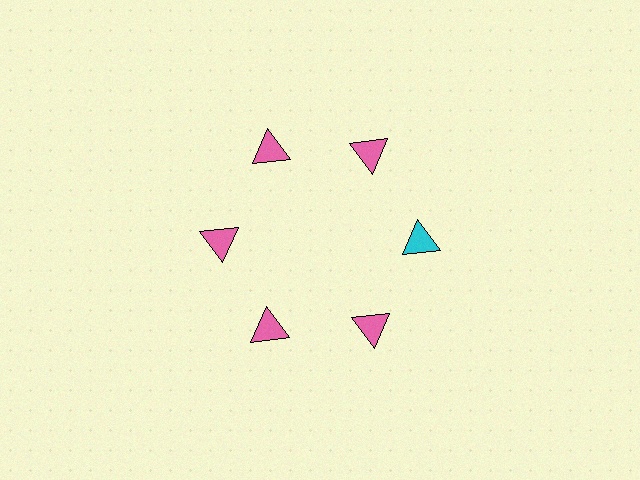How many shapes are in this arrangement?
There are 6 shapes arranged in a ring pattern.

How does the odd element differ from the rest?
It has a different color: cyan instead of pink.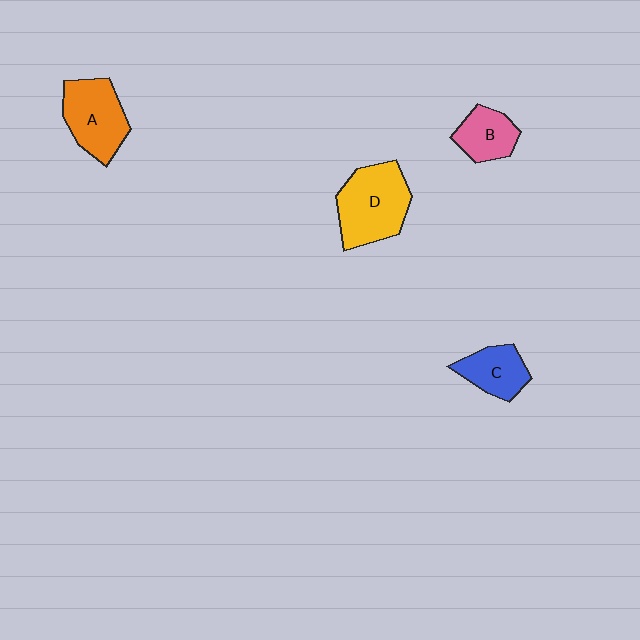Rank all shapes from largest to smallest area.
From largest to smallest: D (yellow), A (orange), C (blue), B (pink).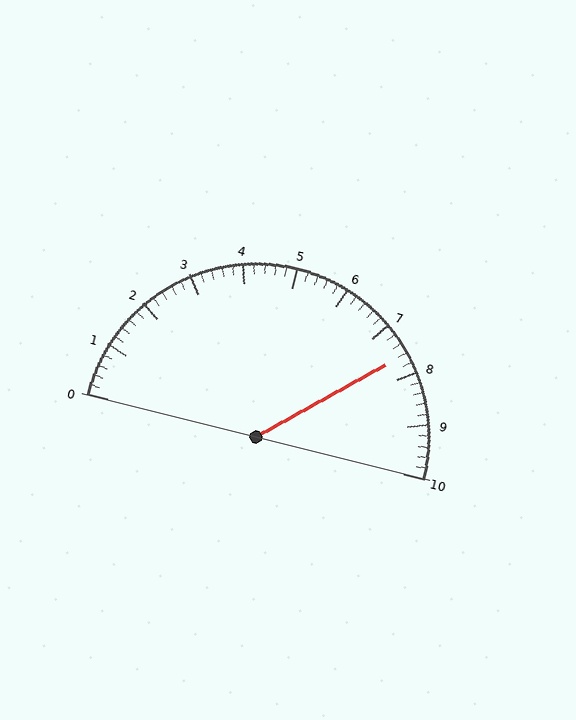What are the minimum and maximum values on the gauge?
The gauge ranges from 0 to 10.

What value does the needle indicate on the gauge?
The needle indicates approximately 7.6.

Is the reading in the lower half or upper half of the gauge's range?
The reading is in the upper half of the range (0 to 10).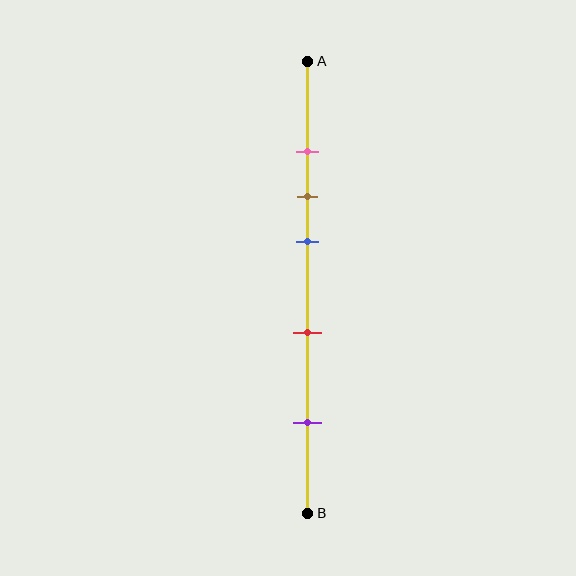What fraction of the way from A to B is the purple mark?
The purple mark is approximately 80% (0.8) of the way from A to B.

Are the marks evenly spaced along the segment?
No, the marks are not evenly spaced.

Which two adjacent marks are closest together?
The pink and brown marks are the closest adjacent pair.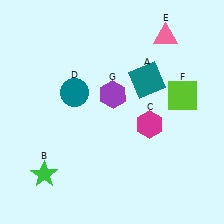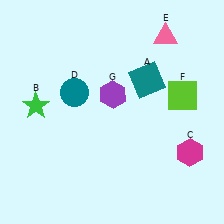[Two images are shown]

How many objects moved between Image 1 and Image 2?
2 objects moved between the two images.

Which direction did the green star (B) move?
The green star (B) moved up.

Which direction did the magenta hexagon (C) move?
The magenta hexagon (C) moved right.